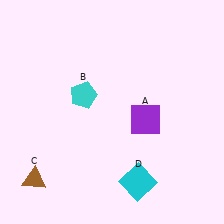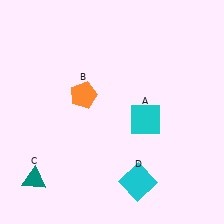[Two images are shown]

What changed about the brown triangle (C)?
In Image 1, C is brown. In Image 2, it changed to teal.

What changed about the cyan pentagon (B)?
In Image 1, B is cyan. In Image 2, it changed to orange.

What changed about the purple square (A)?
In Image 1, A is purple. In Image 2, it changed to cyan.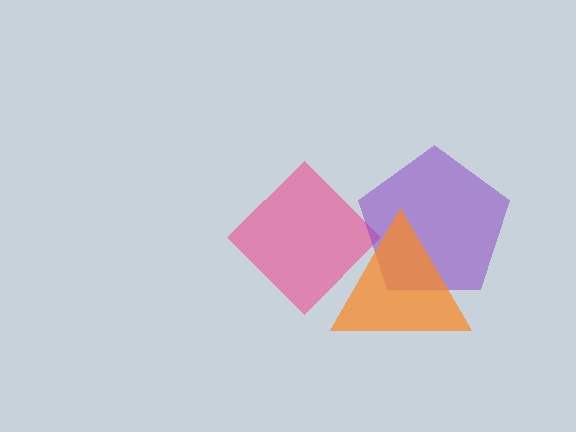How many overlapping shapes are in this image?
There are 3 overlapping shapes in the image.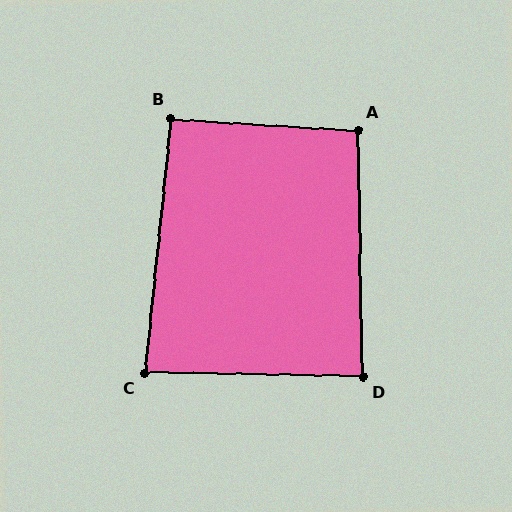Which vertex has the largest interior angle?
A, at approximately 95 degrees.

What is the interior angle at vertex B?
Approximately 92 degrees (approximately right).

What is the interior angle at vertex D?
Approximately 88 degrees (approximately right).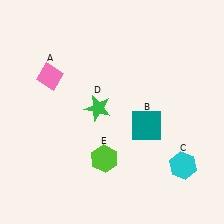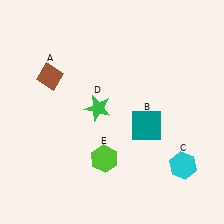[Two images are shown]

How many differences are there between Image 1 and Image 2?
There is 1 difference between the two images.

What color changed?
The diamond (A) changed from pink in Image 1 to brown in Image 2.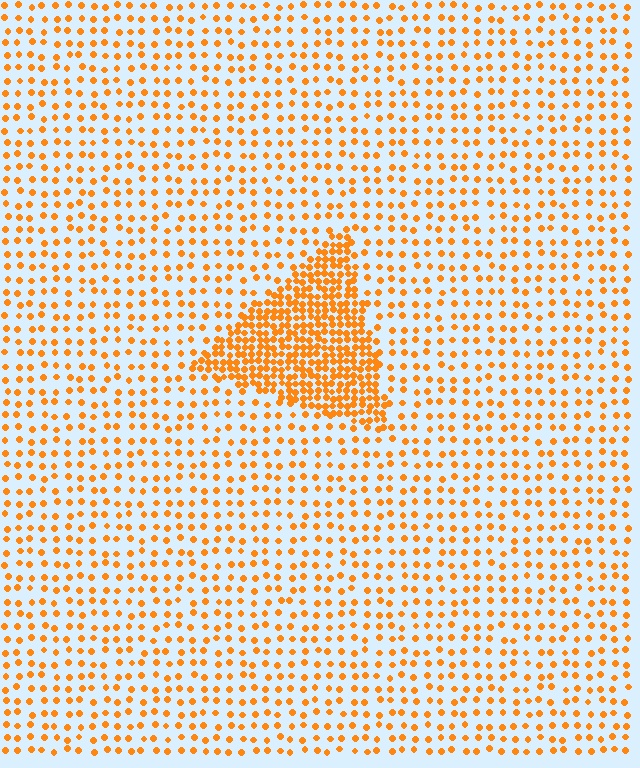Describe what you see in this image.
The image contains small orange elements arranged at two different densities. A triangle-shaped region is visible where the elements are more densely packed than the surrounding area.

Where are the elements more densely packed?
The elements are more densely packed inside the triangle boundary.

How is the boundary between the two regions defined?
The boundary is defined by a change in element density (approximately 2.9x ratio). All elements are the same color, size, and shape.